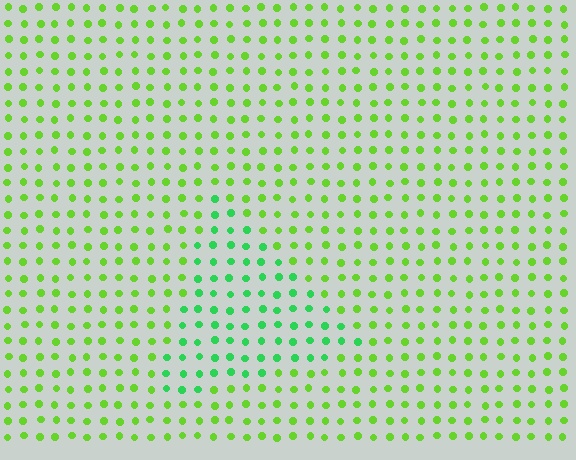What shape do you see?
I see a triangle.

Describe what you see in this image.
The image is filled with small lime elements in a uniform arrangement. A triangle-shaped region is visible where the elements are tinted to a slightly different hue, forming a subtle color boundary.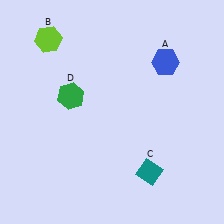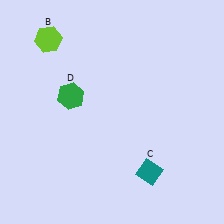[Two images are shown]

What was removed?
The blue hexagon (A) was removed in Image 2.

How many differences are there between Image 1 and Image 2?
There is 1 difference between the two images.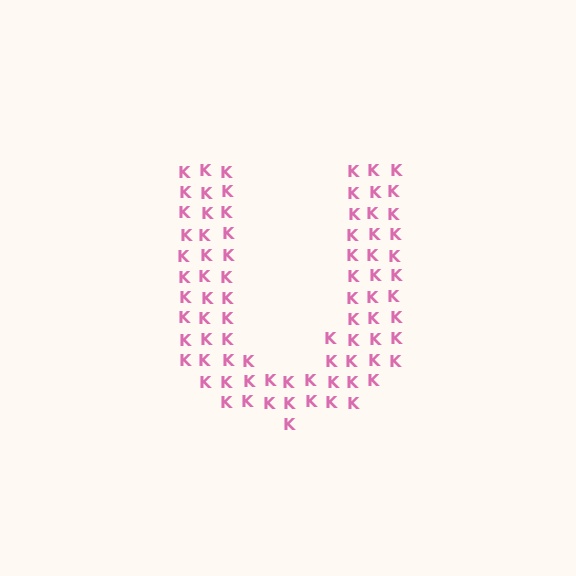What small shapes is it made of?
It is made of small letter K's.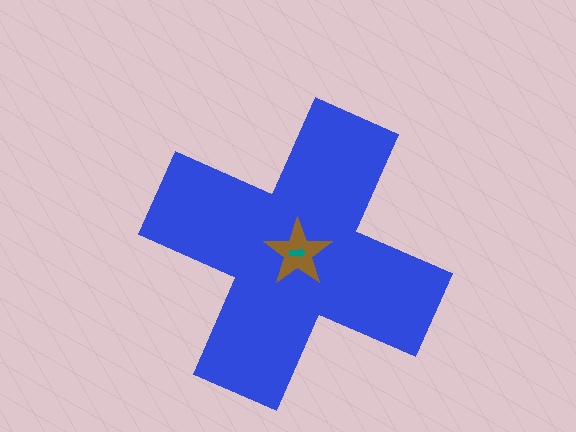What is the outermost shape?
The blue cross.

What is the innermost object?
The teal arrow.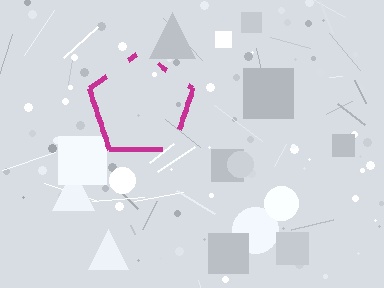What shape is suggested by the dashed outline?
The dashed outline suggests a pentagon.